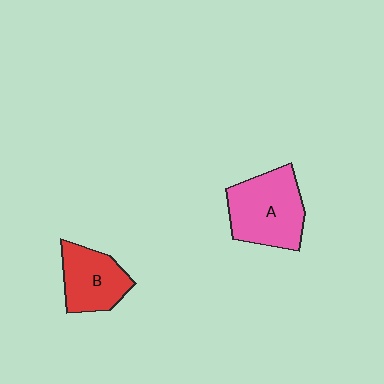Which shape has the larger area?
Shape A (pink).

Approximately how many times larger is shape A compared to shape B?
Approximately 1.4 times.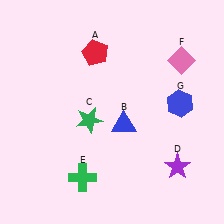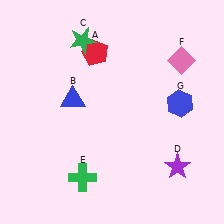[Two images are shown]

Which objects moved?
The objects that moved are: the blue triangle (B), the green star (C).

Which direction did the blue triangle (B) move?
The blue triangle (B) moved left.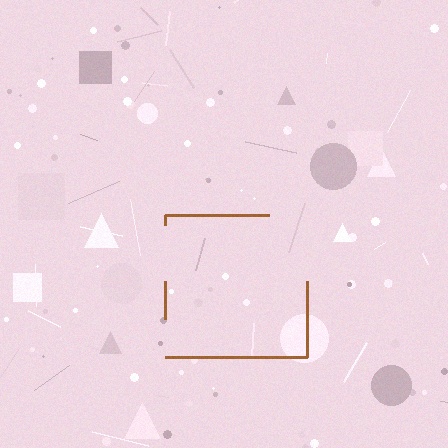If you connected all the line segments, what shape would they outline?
They would outline a square.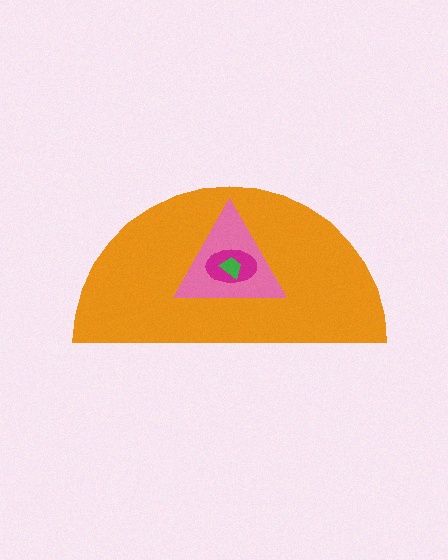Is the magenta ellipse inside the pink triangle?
Yes.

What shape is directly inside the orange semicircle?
The pink triangle.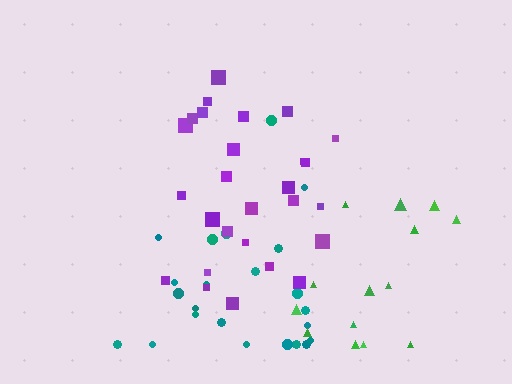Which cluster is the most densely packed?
Purple.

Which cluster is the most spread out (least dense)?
Green.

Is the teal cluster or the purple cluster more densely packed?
Purple.